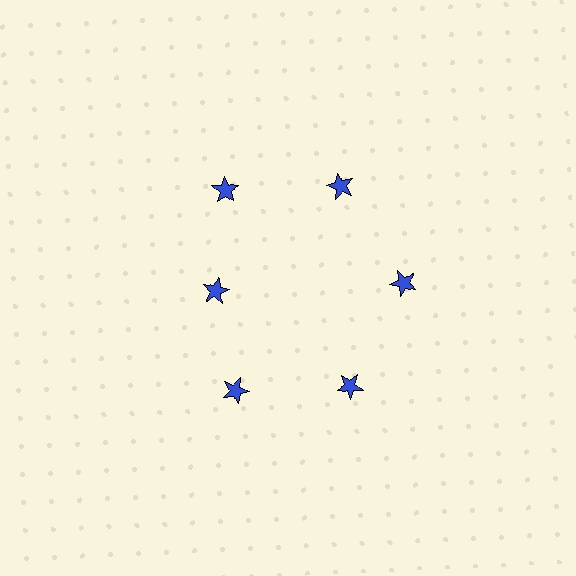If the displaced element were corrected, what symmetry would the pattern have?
It would have 6-fold rotational symmetry — the pattern would map onto itself every 60 degrees.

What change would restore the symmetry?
The symmetry would be restored by moving it outward, back onto the ring so that all 6 stars sit at equal angles and equal distance from the center.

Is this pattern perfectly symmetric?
No. The 6 blue stars are arranged in a ring, but one element near the 9 o'clock position is pulled inward toward the center, breaking the 6-fold rotational symmetry.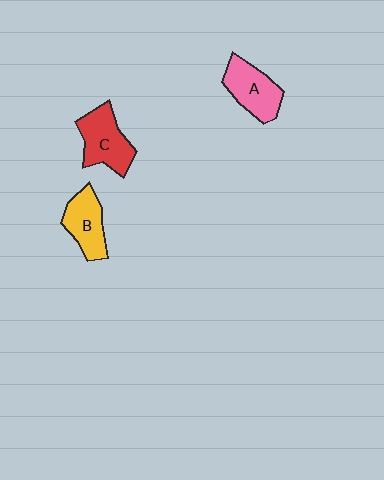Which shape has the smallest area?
Shape B (yellow).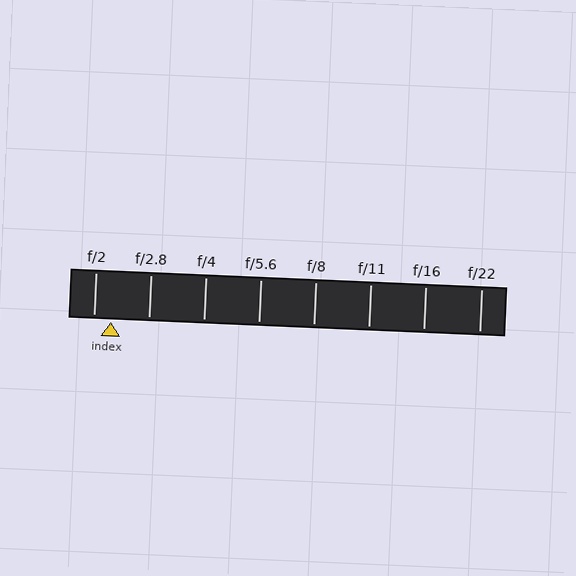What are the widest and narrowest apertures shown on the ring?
The widest aperture shown is f/2 and the narrowest is f/22.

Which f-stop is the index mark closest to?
The index mark is closest to f/2.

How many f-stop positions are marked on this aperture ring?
There are 8 f-stop positions marked.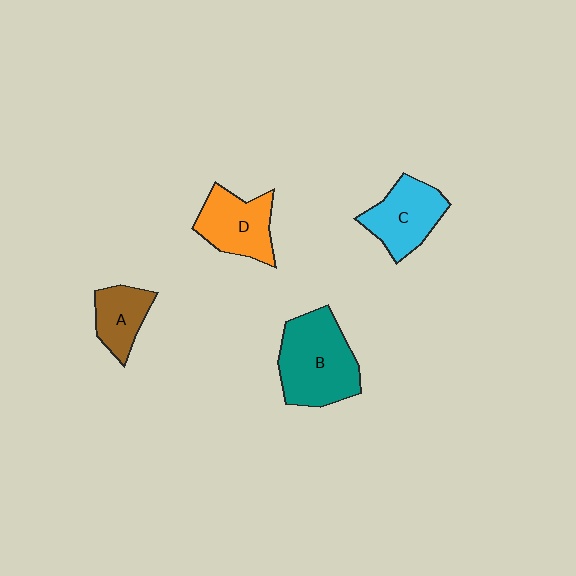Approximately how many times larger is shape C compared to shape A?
Approximately 1.4 times.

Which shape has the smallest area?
Shape A (brown).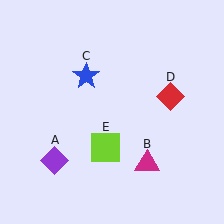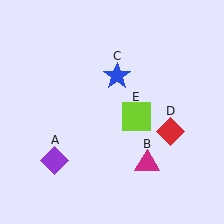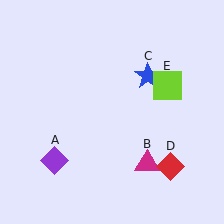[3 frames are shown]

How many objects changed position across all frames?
3 objects changed position: blue star (object C), red diamond (object D), lime square (object E).